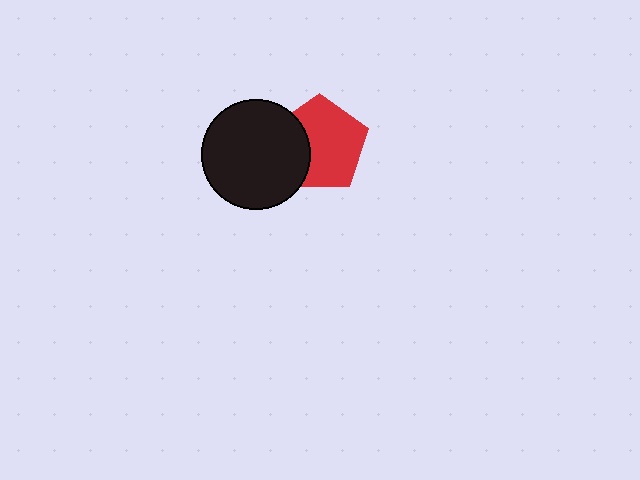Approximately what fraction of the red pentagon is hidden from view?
Roughly 31% of the red pentagon is hidden behind the black circle.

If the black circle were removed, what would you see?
You would see the complete red pentagon.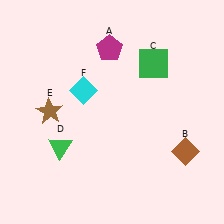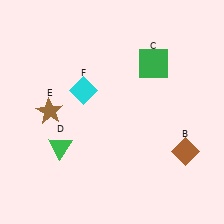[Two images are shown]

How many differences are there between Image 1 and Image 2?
There is 1 difference between the two images.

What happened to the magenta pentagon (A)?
The magenta pentagon (A) was removed in Image 2. It was in the top-left area of Image 1.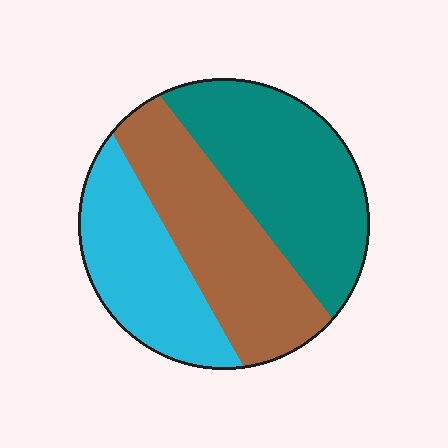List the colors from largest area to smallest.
From largest to smallest: teal, brown, cyan.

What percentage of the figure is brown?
Brown takes up about one third (1/3) of the figure.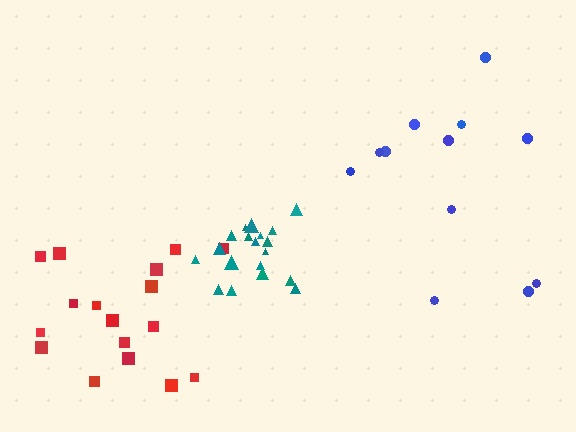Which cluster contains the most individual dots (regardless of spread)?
Teal (19).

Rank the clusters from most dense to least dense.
teal, red, blue.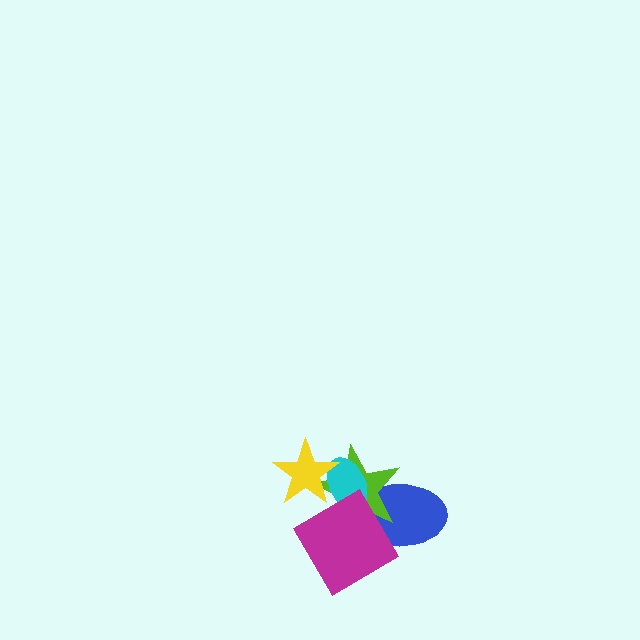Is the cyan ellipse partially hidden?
Yes, it is partially covered by another shape.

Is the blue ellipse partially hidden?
Yes, it is partially covered by another shape.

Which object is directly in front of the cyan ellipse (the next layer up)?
The yellow star is directly in front of the cyan ellipse.